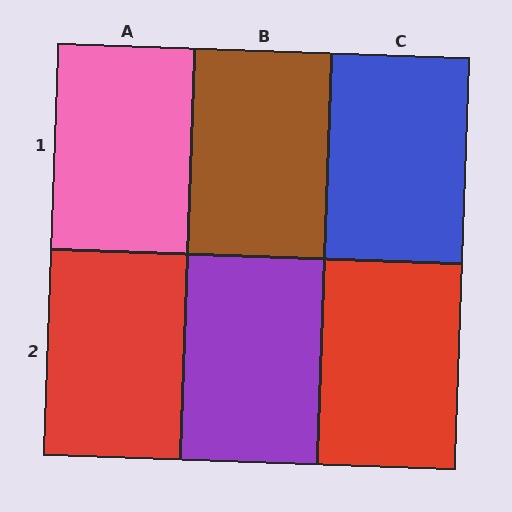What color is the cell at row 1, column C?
Blue.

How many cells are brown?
1 cell is brown.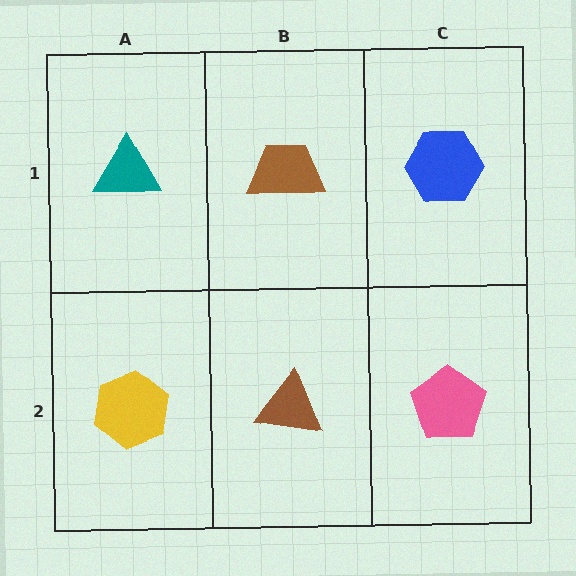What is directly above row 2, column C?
A blue hexagon.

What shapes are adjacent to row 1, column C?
A pink pentagon (row 2, column C), a brown trapezoid (row 1, column B).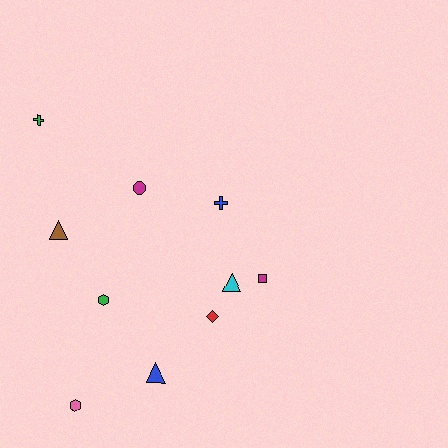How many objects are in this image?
There are 10 objects.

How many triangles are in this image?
There are 3 triangles.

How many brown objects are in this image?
There is 1 brown object.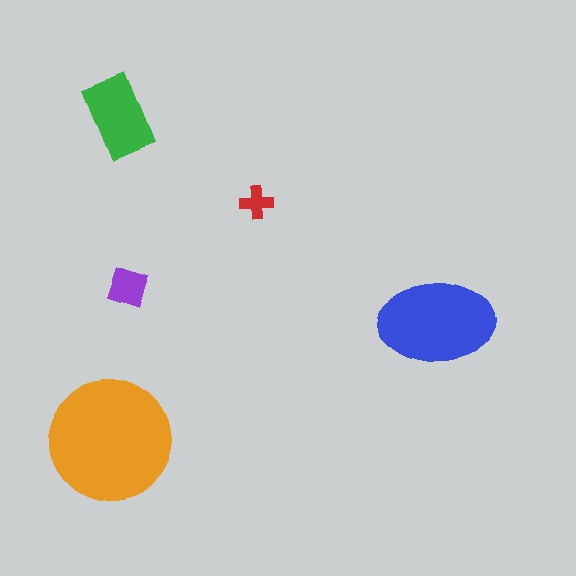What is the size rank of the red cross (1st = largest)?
5th.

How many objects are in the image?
There are 5 objects in the image.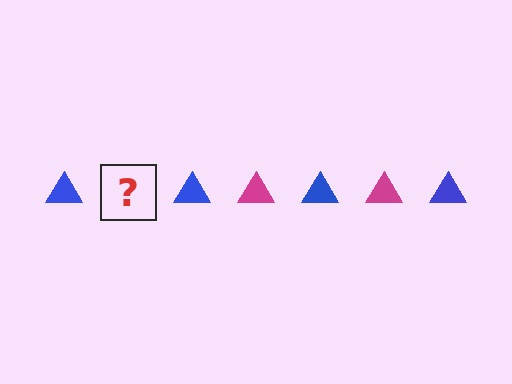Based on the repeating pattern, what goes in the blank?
The blank should be a magenta triangle.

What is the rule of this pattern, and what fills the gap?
The rule is that the pattern cycles through blue, magenta triangles. The gap should be filled with a magenta triangle.